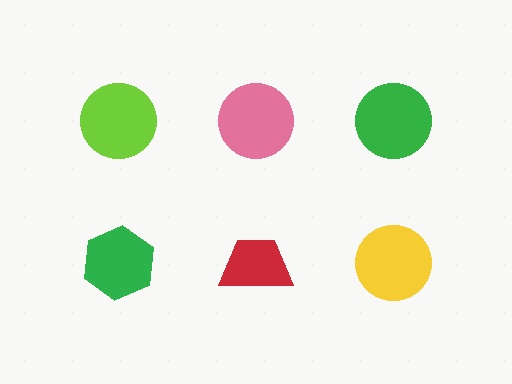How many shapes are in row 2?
3 shapes.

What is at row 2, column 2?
A red trapezoid.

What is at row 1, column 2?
A pink circle.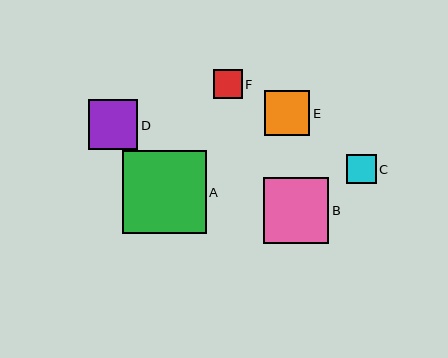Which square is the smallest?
Square F is the smallest with a size of approximately 29 pixels.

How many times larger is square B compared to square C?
Square B is approximately 2.2 times the size of square C.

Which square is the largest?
Square A is the largest with a size of approximately 83 pixels.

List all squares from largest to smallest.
From largest to smallest: A, B, D, E, C, F.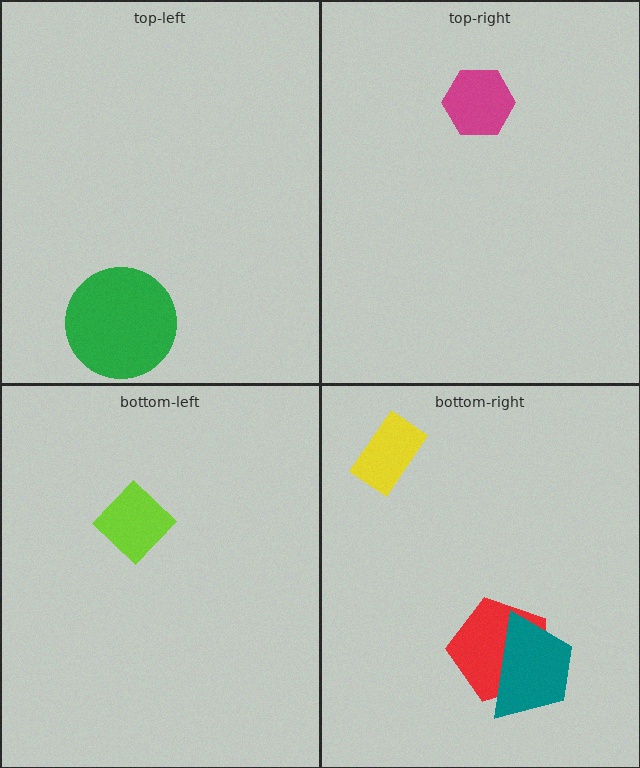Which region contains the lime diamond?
The bottom-left region.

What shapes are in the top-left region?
The green circle.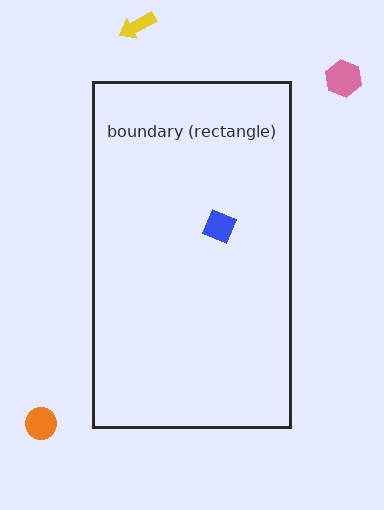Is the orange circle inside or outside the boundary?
Outside.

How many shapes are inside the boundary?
1 inside, 3 outside.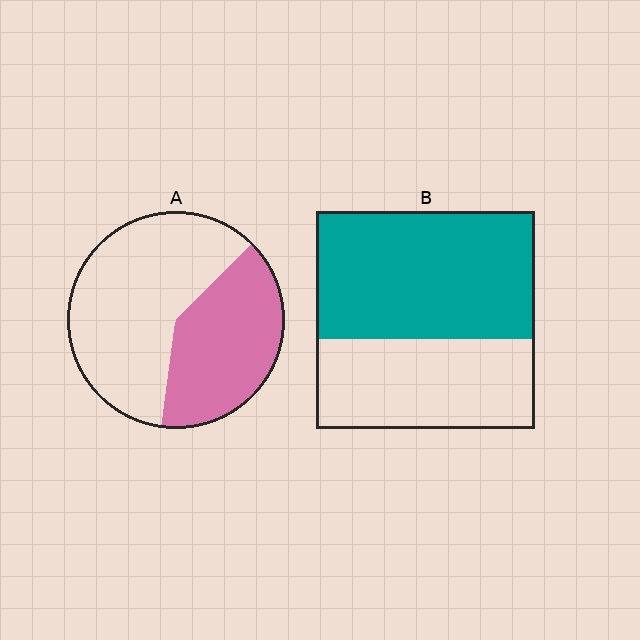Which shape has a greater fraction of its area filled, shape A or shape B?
Shape B.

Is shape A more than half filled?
No.